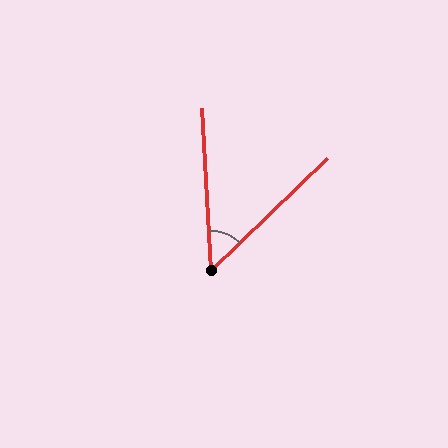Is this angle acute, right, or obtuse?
It is acute.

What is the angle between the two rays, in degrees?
Approximately 49 degrees.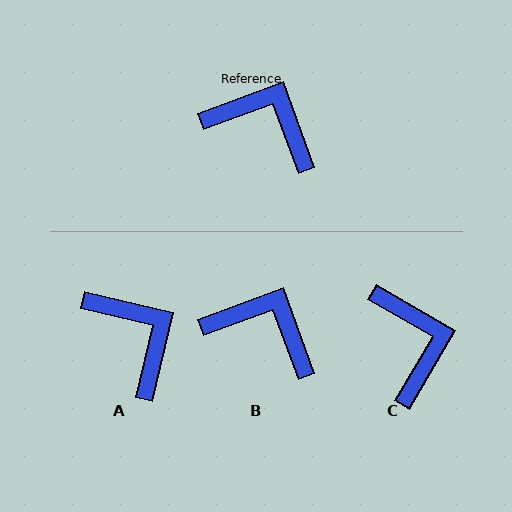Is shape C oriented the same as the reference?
No, it is off by about 50 degrees.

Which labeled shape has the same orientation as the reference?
B.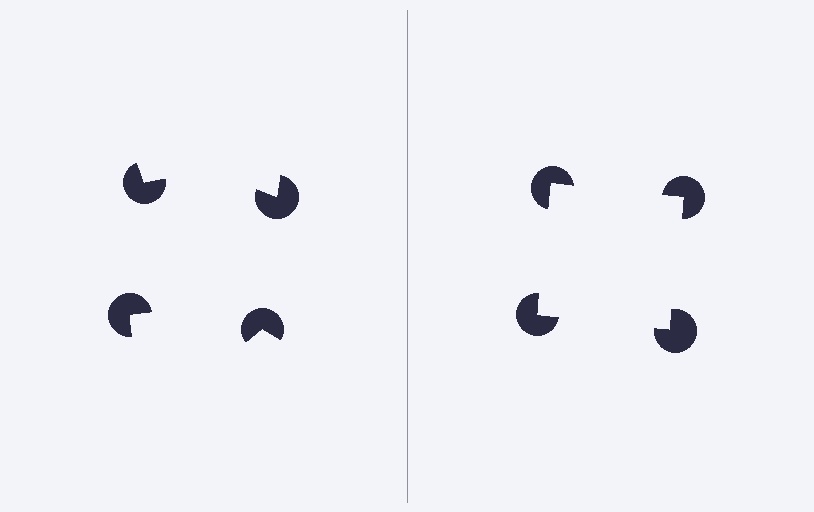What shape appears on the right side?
An illusory square.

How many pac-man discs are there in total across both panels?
8 — 4 on each side.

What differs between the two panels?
The pac-man discs are positioned identically on both sides; only the wedge orientations differ. On the right they align to a square; on the left they are misaligned.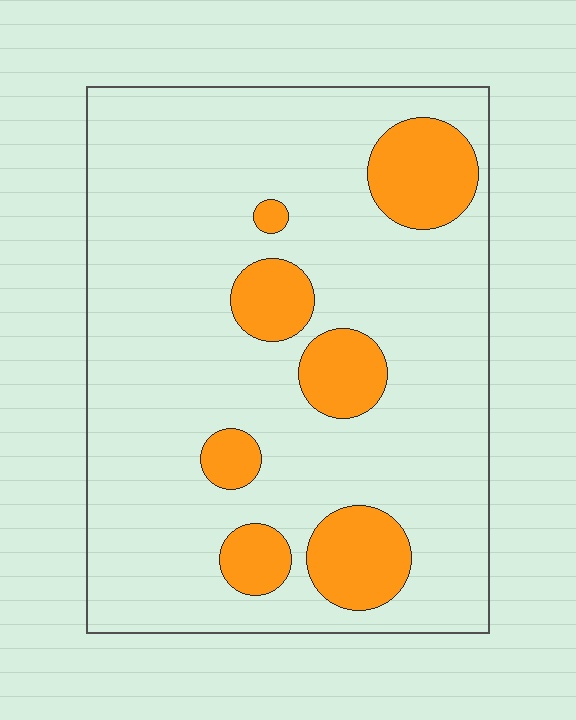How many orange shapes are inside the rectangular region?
7.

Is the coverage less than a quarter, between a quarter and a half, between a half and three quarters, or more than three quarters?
Less than a quarter.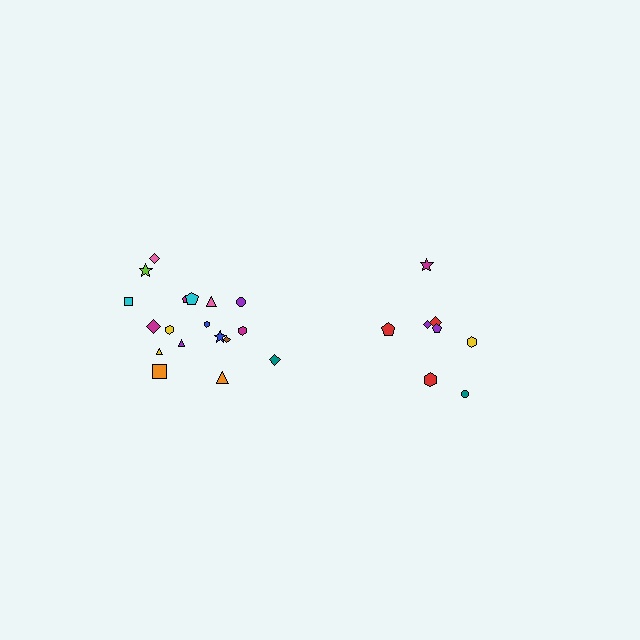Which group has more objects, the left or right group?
The left group.